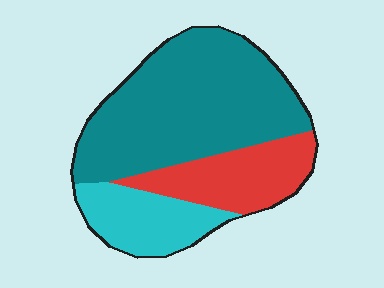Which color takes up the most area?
Teal, at roughly 60%.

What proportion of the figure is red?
Red covers around 25% of the figure.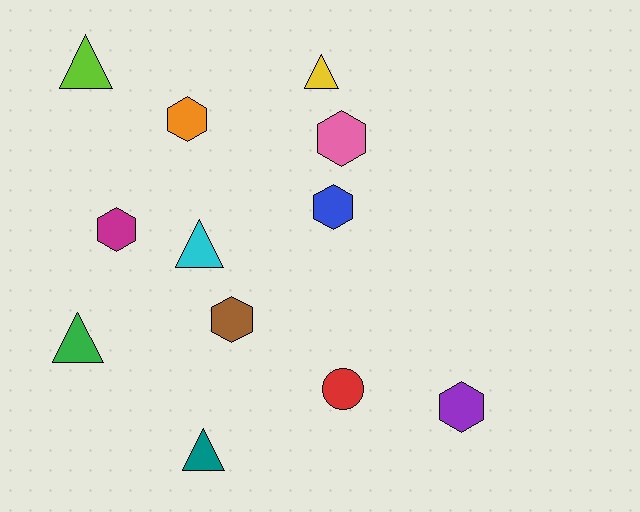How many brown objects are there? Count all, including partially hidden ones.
There is 1 brown object.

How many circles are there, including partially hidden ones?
There is 1 circle.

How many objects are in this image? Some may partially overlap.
There are 12 objects.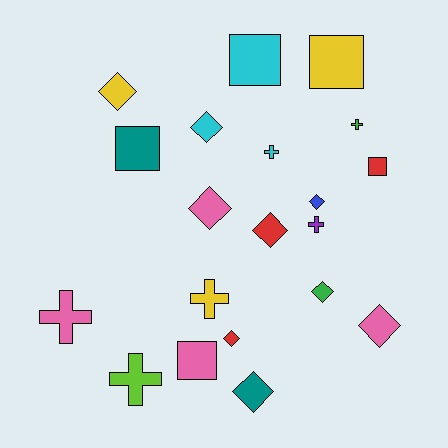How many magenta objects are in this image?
There are no magenta objects.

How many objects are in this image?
There are 20 objects.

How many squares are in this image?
There are 5 squares.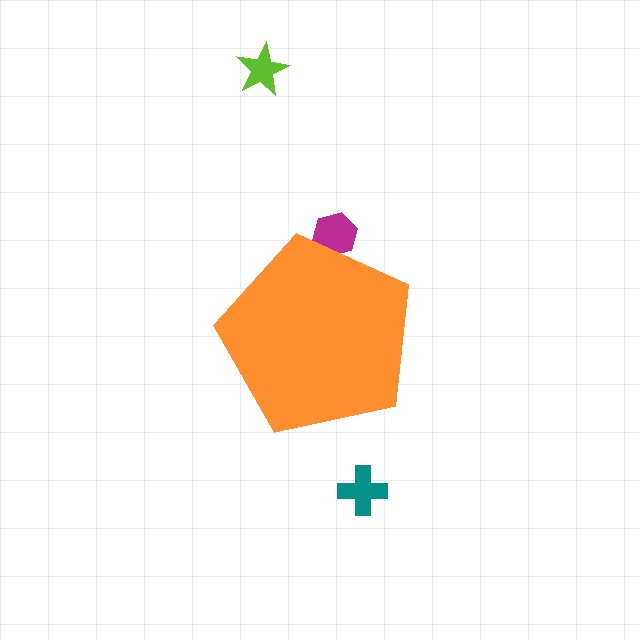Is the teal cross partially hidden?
No, the teal cross is fully visible.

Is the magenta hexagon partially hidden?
Yes, the magenta hexagon is partially hidden behind the orange pentagon.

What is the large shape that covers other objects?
An orange pentagon.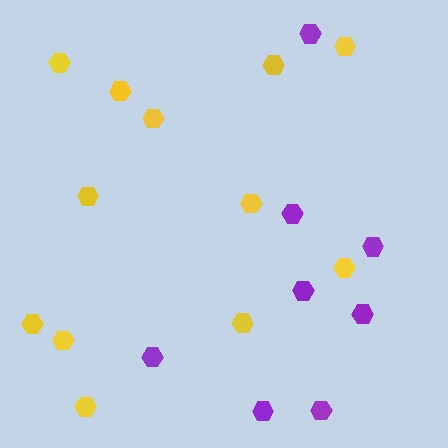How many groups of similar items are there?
There are 2 groups: one group of yellow hexagons (12) and one group of purple hexagons (8).